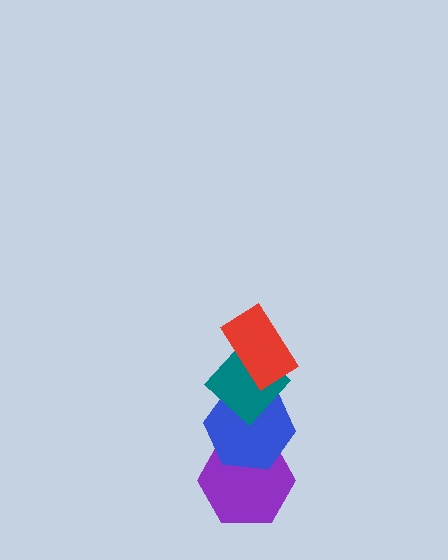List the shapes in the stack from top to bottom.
From top to bottom: the red rectangle, the teal diamond, the blue hexagon, the purple hexagon.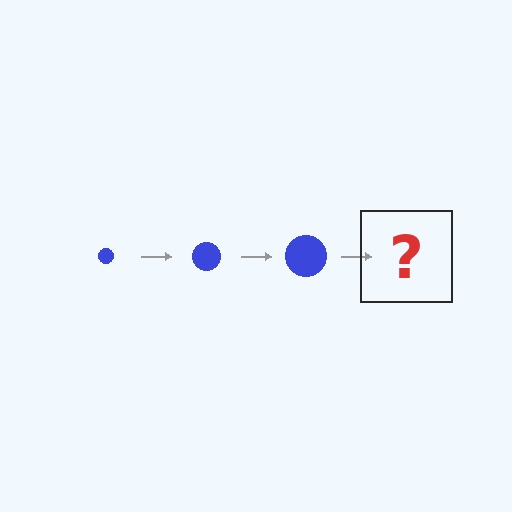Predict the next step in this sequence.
The next step is a blue circle, larger than the previous one.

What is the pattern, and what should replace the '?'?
The pattern is that the circle gets progressively larger each step. The '?' should be a blue circle, larger than the previous one.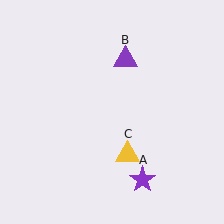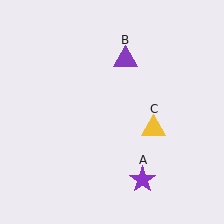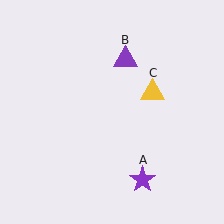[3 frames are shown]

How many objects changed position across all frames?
1 object changed position: yellow triangle (object C).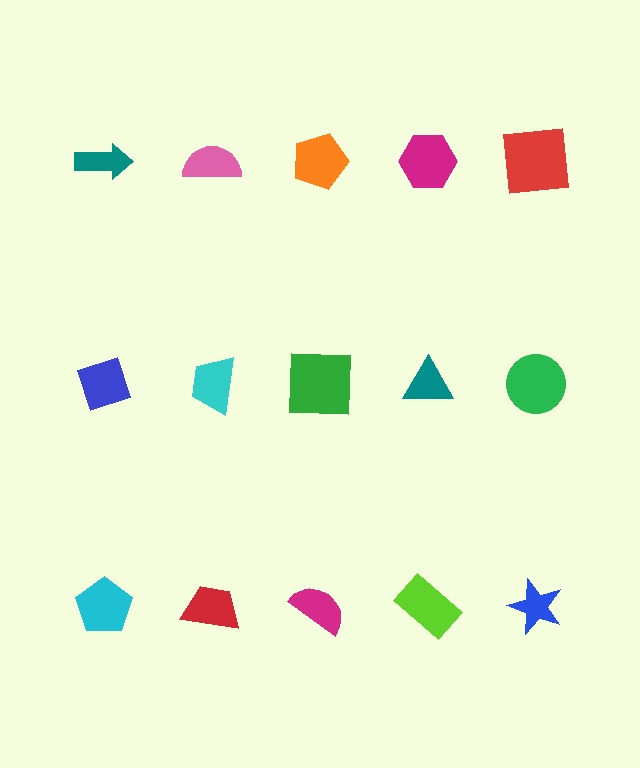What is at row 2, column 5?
A green circle.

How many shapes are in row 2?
5 shapes.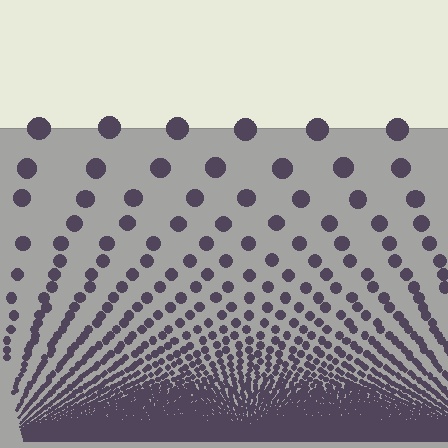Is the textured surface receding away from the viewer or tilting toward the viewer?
The surface appears to tilt toward the viewer. Texture elements get larger and sparser toward the top.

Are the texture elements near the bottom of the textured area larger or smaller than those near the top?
Smaller. The gradient is inverted — elements near the bottom are smaller and denser.